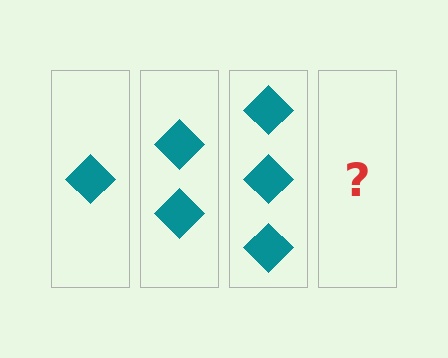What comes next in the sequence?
The next element should be 4 diamonds.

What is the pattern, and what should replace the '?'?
The pattern is that each step adds one more diamond. The '?' should be 4 diamonds.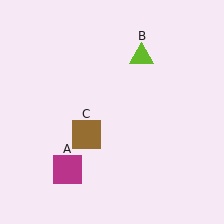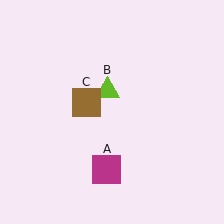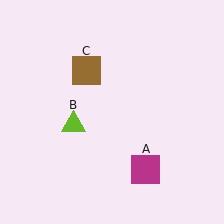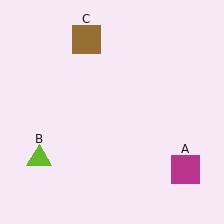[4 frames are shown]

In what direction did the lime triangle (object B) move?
The lime triangle (object B) moved down and to the left.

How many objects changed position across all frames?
3 objects changed position: magenta square (object A), lime triangle (object B), brown square (object C).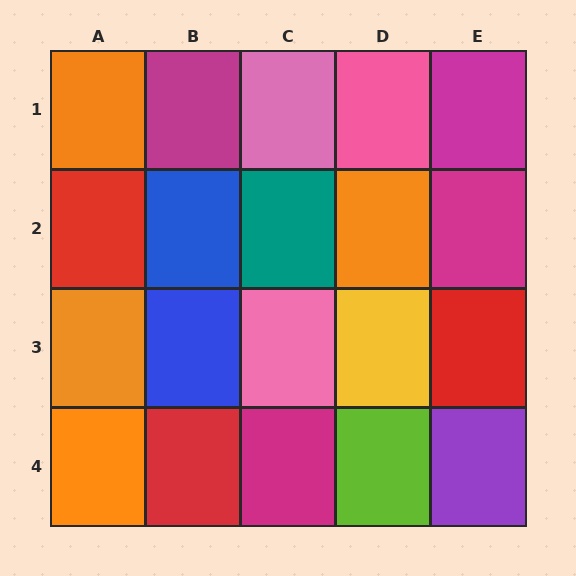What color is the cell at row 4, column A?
Orange.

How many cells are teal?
1 cell is teal.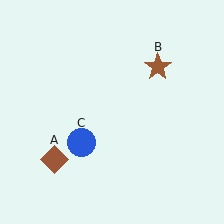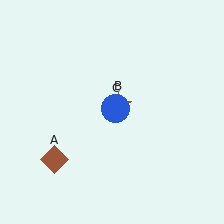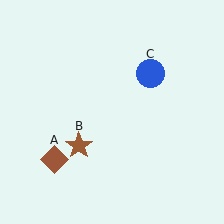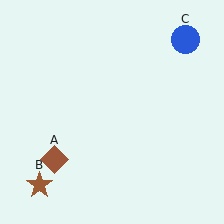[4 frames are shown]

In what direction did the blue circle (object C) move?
The blue circle (object C) moved up and to the right.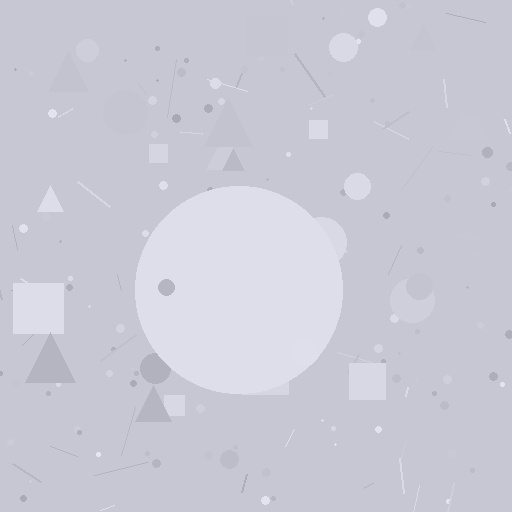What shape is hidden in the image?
A circle is hidden in the image.